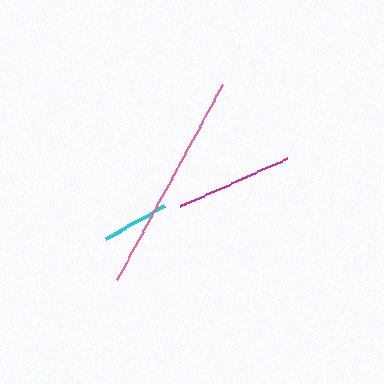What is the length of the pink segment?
The pink segment is approximately 222 pixels long.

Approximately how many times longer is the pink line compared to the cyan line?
The pink line is approximately 3.3 times the length of the cyan line.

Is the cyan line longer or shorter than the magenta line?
The magenta line is longer than the cyan line.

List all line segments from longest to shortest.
From longest to shortest: pink, magenta, cyan.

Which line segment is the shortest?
The cyan line is the shortest at approximately 67 pixels.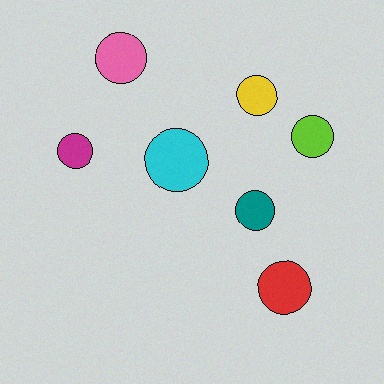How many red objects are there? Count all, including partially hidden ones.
There is 1 red object.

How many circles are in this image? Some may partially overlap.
There are 7 circles.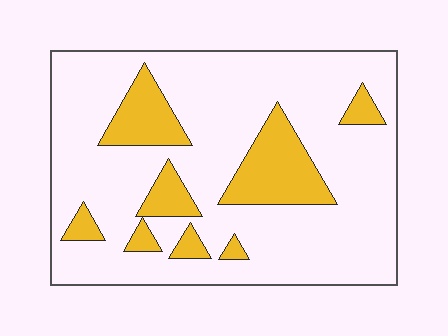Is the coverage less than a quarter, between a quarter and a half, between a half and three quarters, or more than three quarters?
Less than a quarter.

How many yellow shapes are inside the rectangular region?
8.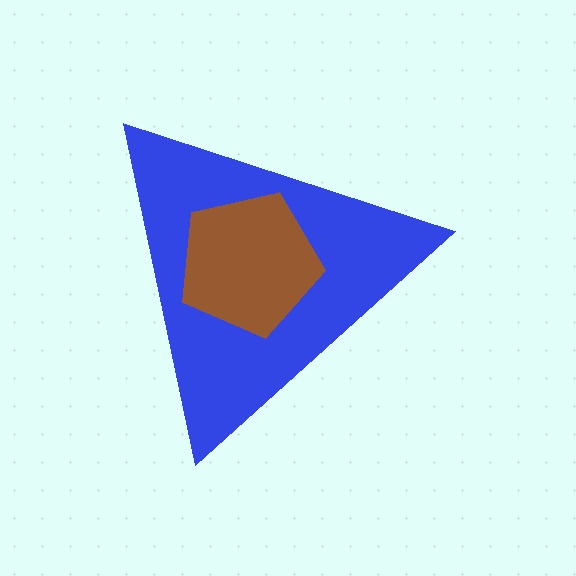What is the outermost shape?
The blue triangle.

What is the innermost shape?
The brown pentagon.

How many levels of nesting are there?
2.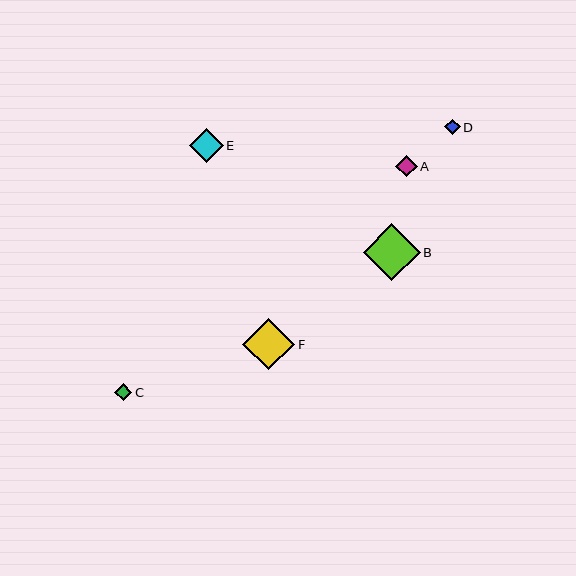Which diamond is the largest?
Diamond B is the largest with a size of approximately 57 pixels.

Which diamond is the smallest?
Diamond D is the smallest with a size of approximately 15 pixels.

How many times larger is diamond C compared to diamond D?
Diamond C is approximately 1.2 times the size of diamond D.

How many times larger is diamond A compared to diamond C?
Diamond A is approximately 1.2 times the size of diamond C.